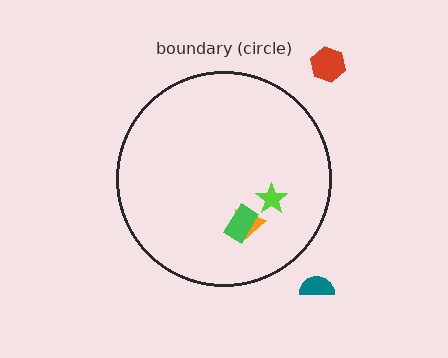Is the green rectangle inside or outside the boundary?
Inside.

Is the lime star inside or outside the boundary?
Inside.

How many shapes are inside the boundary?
3 inside, 2 outside.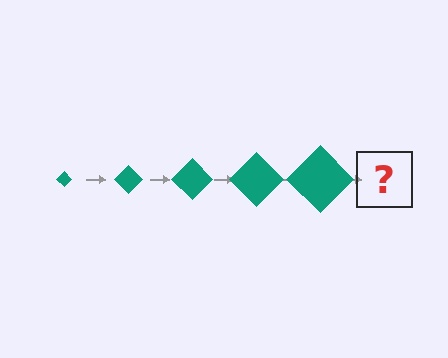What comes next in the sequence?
The next element should be a teal diamond, larger than the previous one.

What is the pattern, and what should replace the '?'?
The pattern is that the diamond gets progressively larger each step. The '?' should be a teal diamond, larger than the previous one.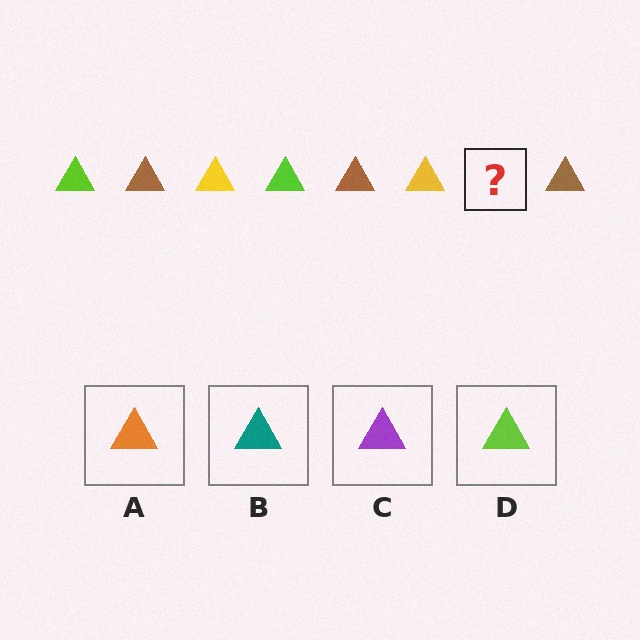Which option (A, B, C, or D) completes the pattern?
D.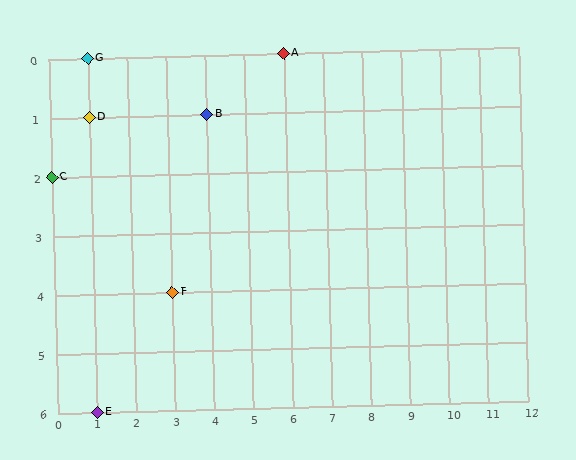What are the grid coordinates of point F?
Point F is at grid coordinates (3, 4).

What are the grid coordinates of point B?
Point B is at grid coordinates (4, 1).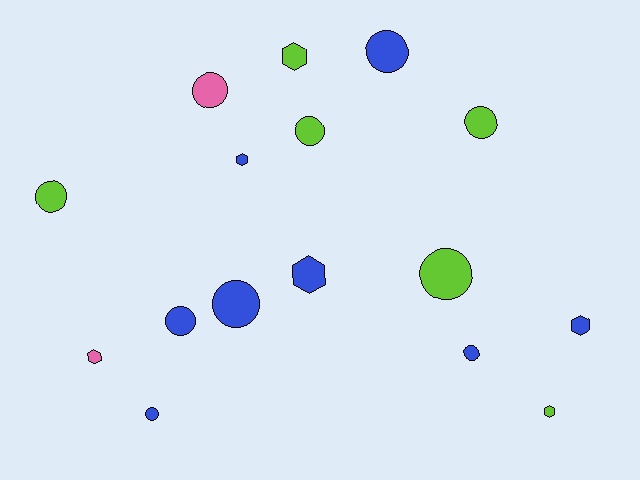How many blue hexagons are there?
There are 3 blue hexagons.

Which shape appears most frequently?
Circle, with 10 objects.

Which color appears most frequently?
Blue, with 8 objects.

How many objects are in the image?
There are 16 objects.